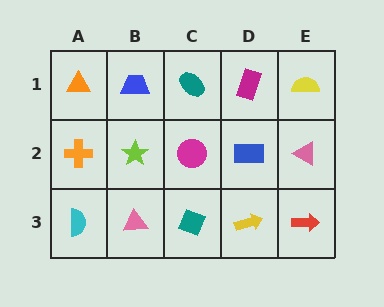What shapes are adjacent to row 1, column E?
A pink triangle (row 2, column E), a magenta rectangle (row 1, column D).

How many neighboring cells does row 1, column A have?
2.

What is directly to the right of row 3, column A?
A pink triangle.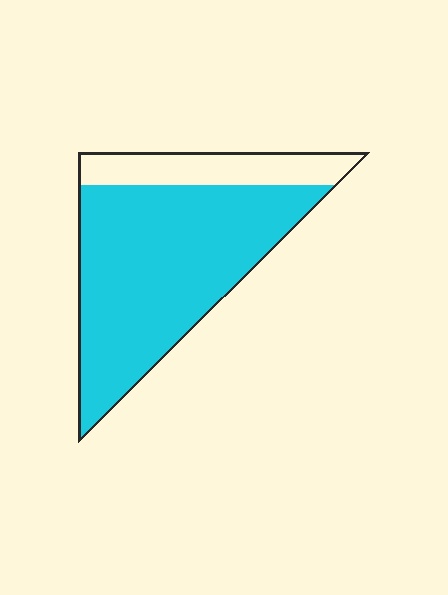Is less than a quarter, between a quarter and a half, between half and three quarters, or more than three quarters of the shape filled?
More than three quarters.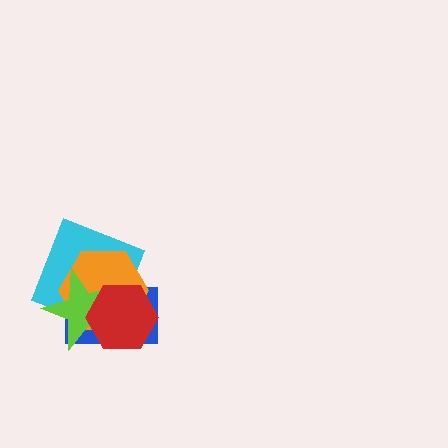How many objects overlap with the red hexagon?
4 objects overlap with the red hexagon.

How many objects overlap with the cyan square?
4 objects overlap with the cyan square.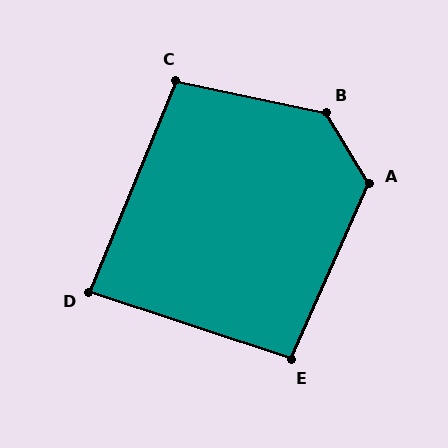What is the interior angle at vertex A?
Approximately 125 degrees (obtuse).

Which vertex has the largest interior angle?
B, at approximately 134 degrees.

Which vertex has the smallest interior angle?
D, at approximately 86 degrees.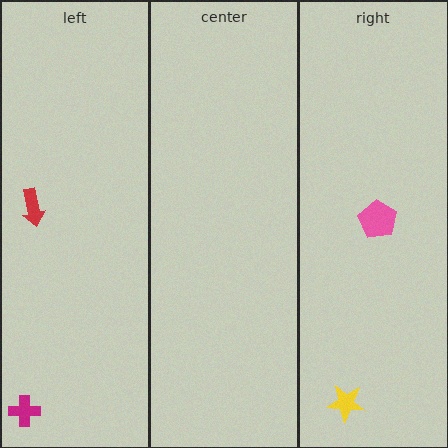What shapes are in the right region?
The pink pentagon, the yellow star.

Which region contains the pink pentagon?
The right region.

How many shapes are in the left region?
2.